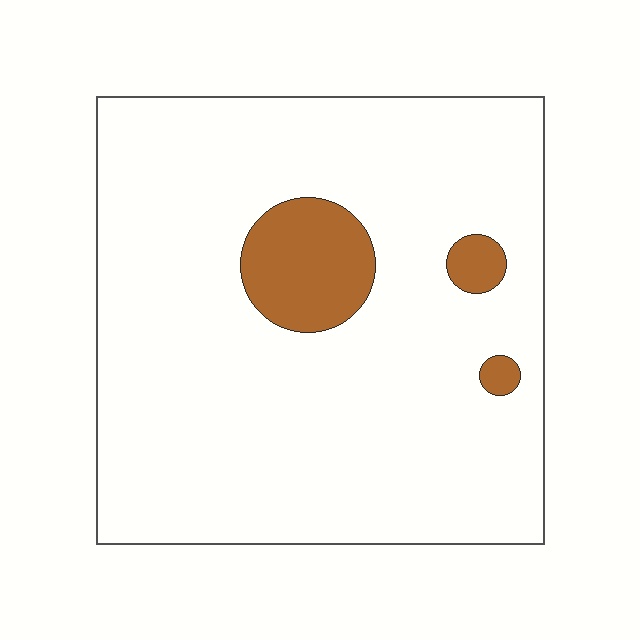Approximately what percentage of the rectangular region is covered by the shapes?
Approximately 10%.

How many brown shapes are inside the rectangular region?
3.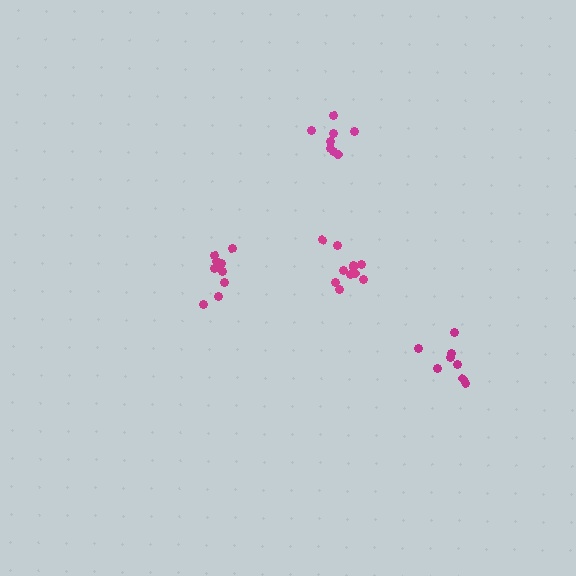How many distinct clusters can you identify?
There are 4 distinct clusters.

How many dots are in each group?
Group 1: 8 dots, Group 2: 11 dots, Group 3: 10 dots, Group 4: 8 dots (37 total).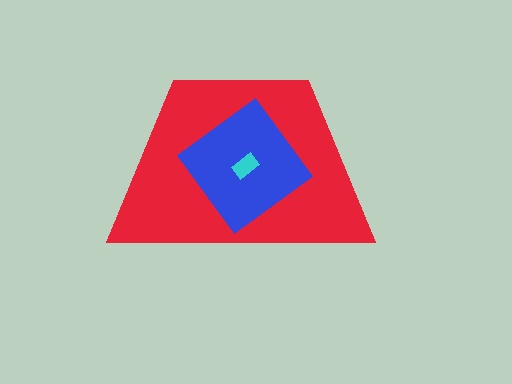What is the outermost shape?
The red trapezoid.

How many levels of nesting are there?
3.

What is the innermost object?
The cyan rectangle.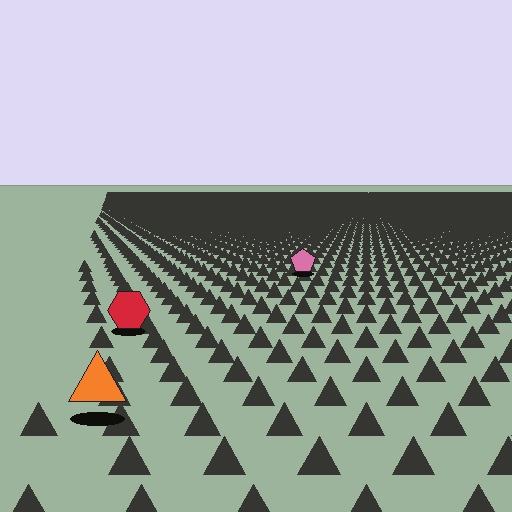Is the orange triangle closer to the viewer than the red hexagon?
Yes. The orange triangle is closer — you can tell from the texture gradient: the ground texture is coarser near it.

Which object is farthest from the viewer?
The pink pentagon is farthest from the viewer. It appears smaller and the ground texture around it is denser.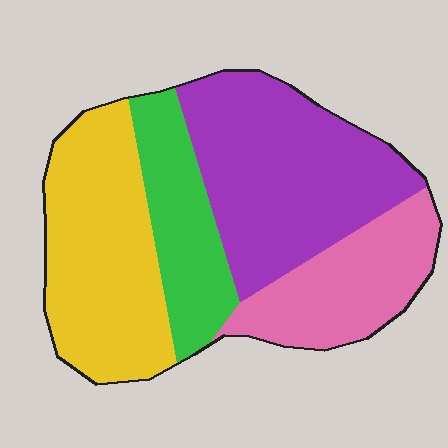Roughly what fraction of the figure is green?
Green takes up about one sixth (1/6) of the figure.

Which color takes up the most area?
Purple, at roughly 35%.